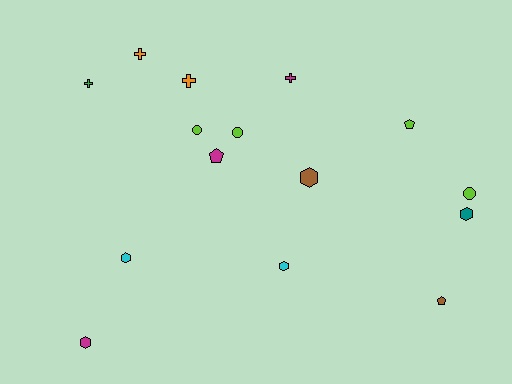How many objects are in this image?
There are 15 objects.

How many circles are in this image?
There are 3 circles.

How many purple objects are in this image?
There are no purple objects.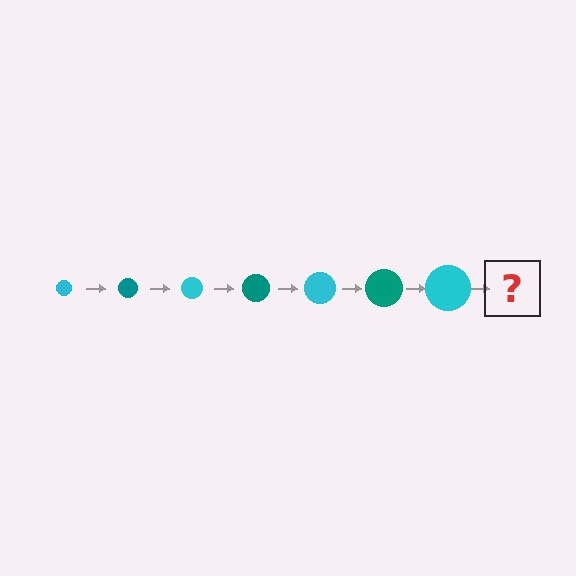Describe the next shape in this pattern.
It should be a teal circle, larger than the previous one.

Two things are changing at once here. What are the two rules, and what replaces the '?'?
The two rules are that the circle grows larger each step and the color cycles through cyan and teal. The '?' should be a teal circle, larger than the previous one.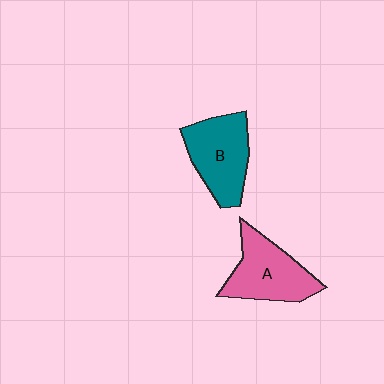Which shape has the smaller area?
Shape A (pink).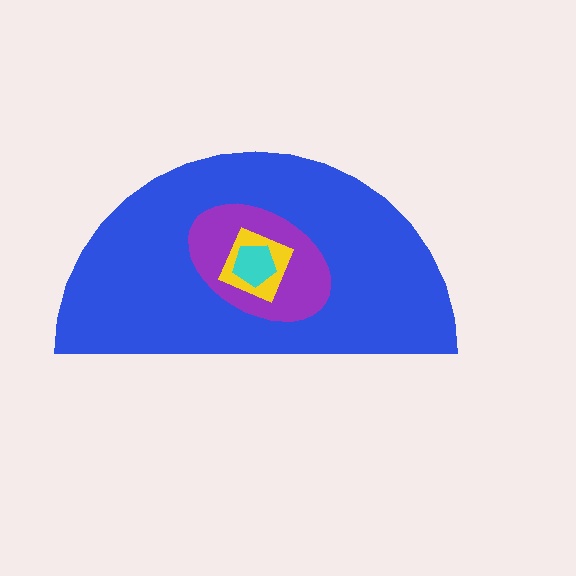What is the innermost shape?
The cyan pentagon.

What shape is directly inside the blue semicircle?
The purple ellipse.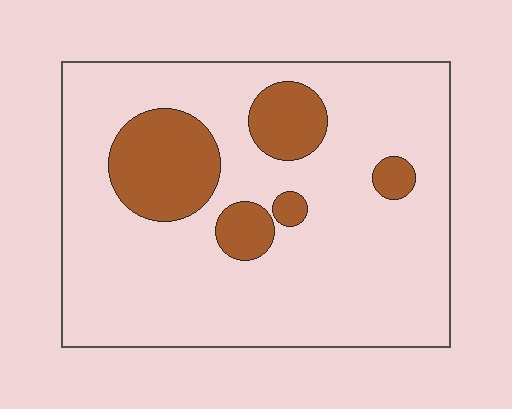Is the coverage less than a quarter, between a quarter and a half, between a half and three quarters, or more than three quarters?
Less than a quarter.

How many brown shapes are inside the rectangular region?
5.